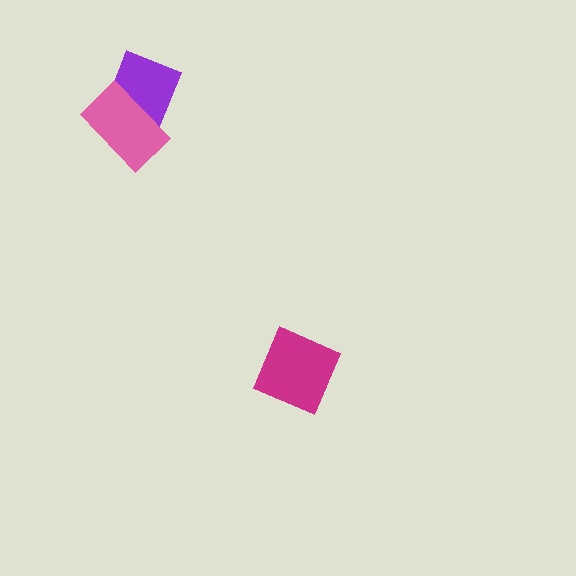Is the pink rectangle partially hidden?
No, no other shape covers it.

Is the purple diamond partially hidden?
Yes, it is partially covered by another shape.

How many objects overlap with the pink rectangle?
1 object overlaps with the pink rectangle.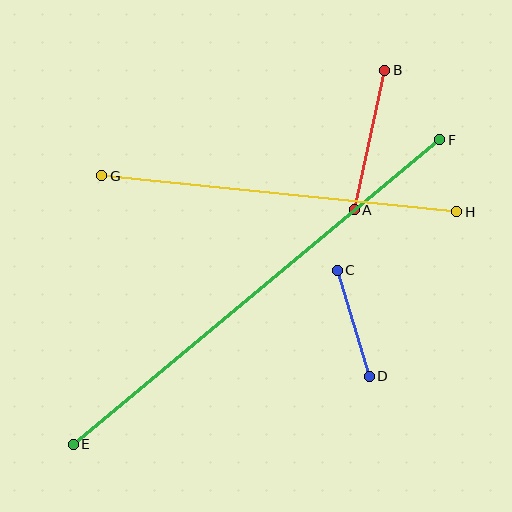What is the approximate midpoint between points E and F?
The midpoint is at approximately (257, 292) pixels.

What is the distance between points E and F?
The distance is approximately 476 pixels.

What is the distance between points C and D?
The distance is approximately 111 pixels.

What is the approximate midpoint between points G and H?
The midpoint is at approximately (279, 194) pixels.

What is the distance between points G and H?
The distance is approximately 357 pixels.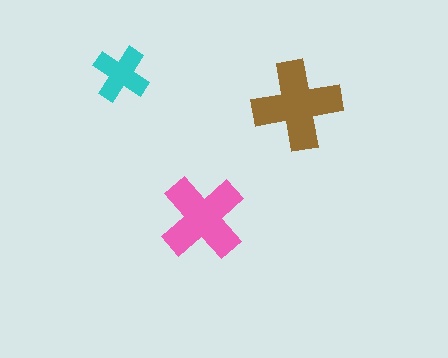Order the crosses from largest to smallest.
the brown one, the pink one, the cyan one.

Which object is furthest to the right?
The brown cross is rightmost.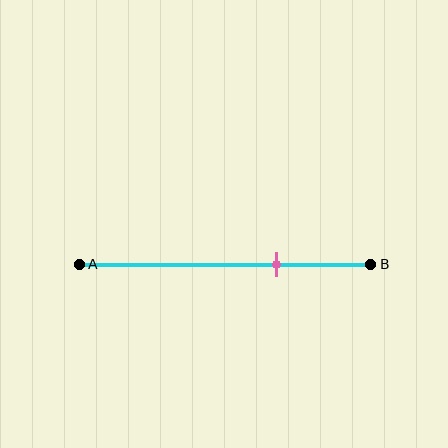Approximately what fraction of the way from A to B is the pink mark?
The pink mark is approximately 70% of the way from A to B.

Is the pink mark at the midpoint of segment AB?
No, the mark is at about 70% from A, not at the 50% midpoint.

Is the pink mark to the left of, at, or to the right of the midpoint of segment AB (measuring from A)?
The pink mark is to the right of the midpoint of segment AB.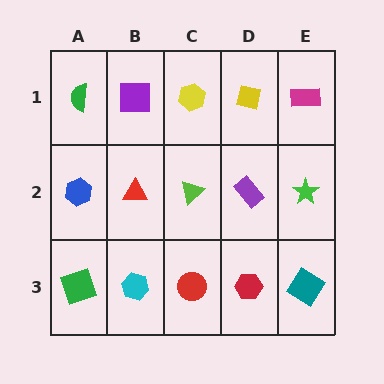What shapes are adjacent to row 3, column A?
A blue hexagon (row 2, column A), a cyan hexagon (row 3, column B).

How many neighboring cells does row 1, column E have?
2.